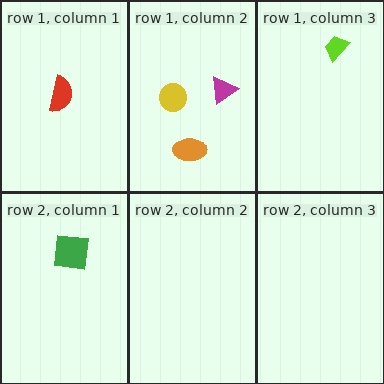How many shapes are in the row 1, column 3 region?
1.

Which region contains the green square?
The row 2, column 1 region.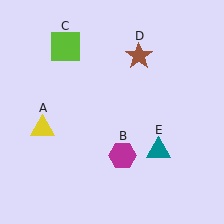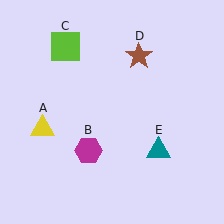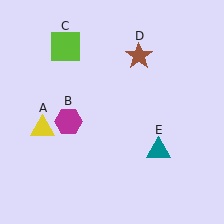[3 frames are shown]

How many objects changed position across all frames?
1 object changed position: magenta hexagon (object B).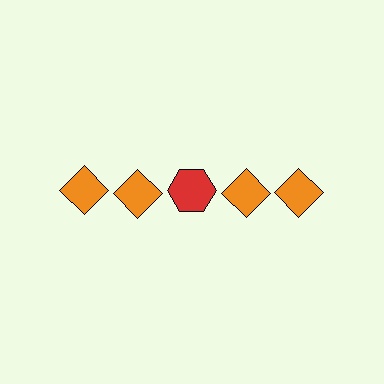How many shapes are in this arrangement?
There are 5 shapes arranged in a grid pattern.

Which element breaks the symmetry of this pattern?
The red hexagon in the top row, center column breaks the symmetry. All other shapes are orange diamonds.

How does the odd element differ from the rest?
It differs in both color (red instead of orange) and shape (hexagon instead of diamond).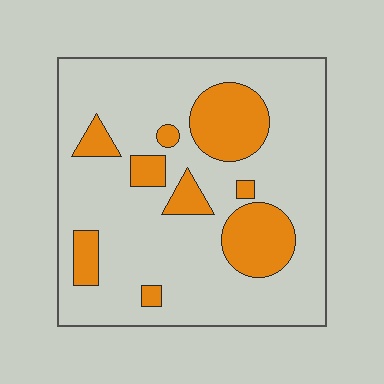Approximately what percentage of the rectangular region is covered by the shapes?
Approximately 20%.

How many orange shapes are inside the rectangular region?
9.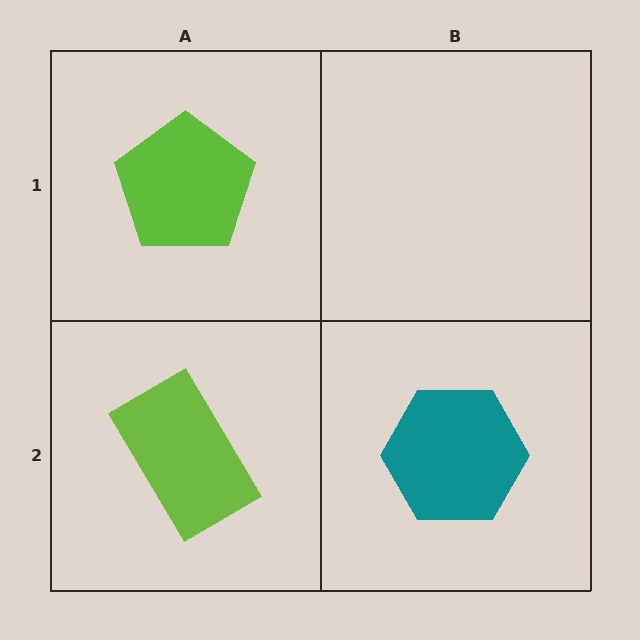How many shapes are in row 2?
2 shapes.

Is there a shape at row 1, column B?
No, that cell is empty.